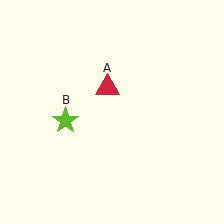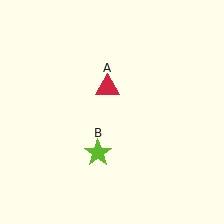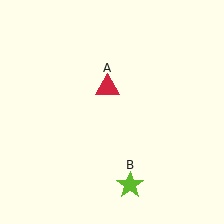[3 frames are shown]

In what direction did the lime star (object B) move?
The lime star (object B) moved down and to the right.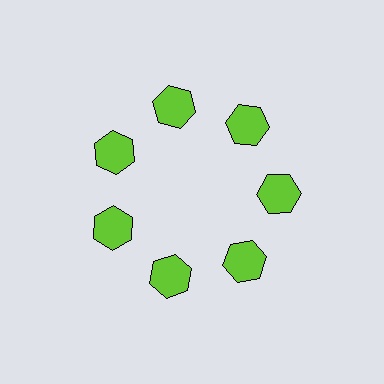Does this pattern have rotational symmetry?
Yes, this pattern has 7-fold rotational symmetry. It looks the same after rotating 51 degrees around the center.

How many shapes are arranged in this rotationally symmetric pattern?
There are 7 shapes, arranged in 7 groups of 1.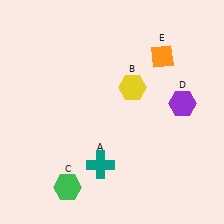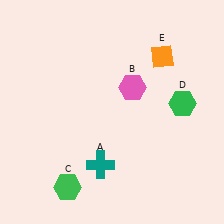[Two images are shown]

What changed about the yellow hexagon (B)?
In Image 1, B is yellow. In Image 2, it changed to pink.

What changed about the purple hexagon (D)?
In Image 1, D is purple. In Image 2, it changed to green.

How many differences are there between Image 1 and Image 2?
There are 2 differences between the two images.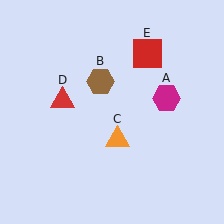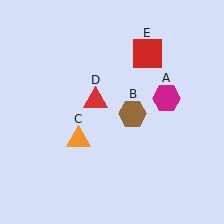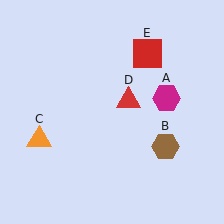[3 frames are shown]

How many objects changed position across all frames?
3 objects changed position: brown hexagon (object B), orange triangle (object C), red triangle (object D).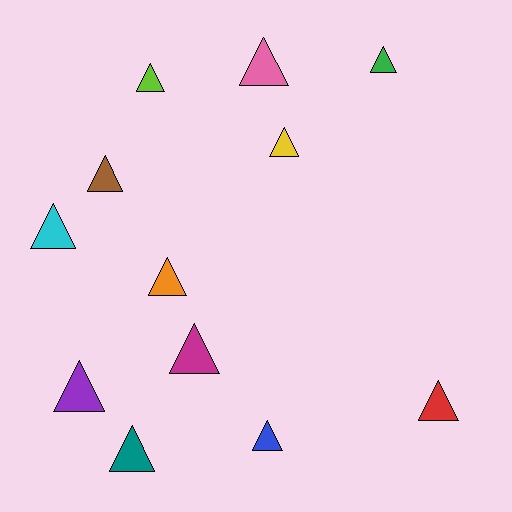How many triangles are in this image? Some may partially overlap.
There are 12 triangles.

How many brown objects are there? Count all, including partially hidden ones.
There is 1 brown object.